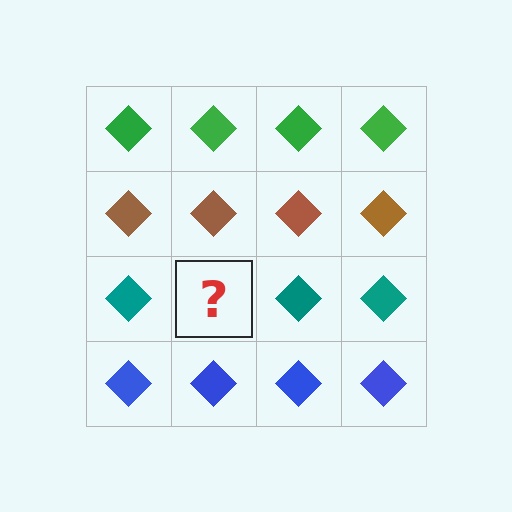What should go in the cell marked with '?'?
The missing cell should contain a teal diamond.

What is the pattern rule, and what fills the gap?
The rule is that each row has a consistent color. The gap should be filled with a teal diamond.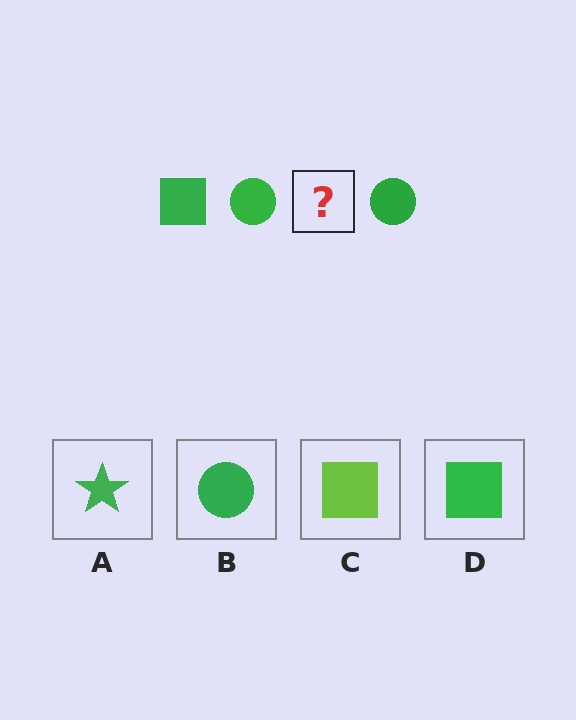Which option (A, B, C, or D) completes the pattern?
D.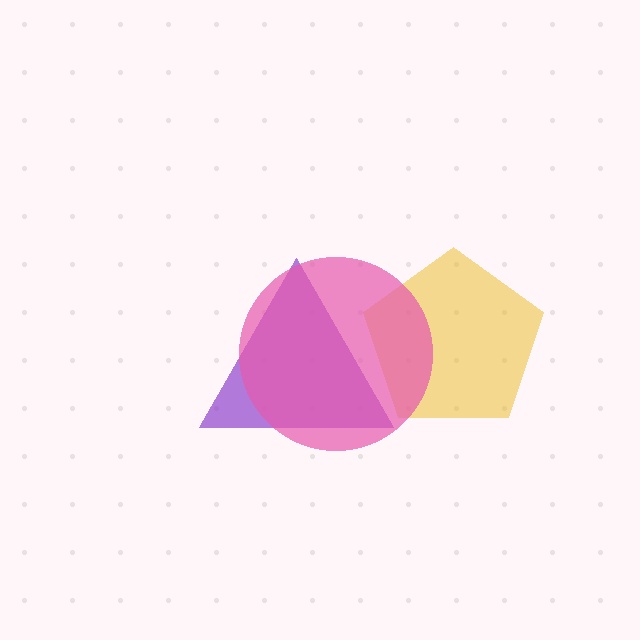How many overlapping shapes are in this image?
There are 3 overlapping shapes in the image.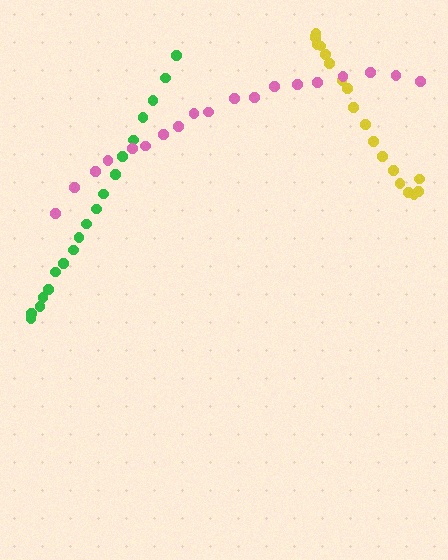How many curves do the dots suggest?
There are 3 distinct paths.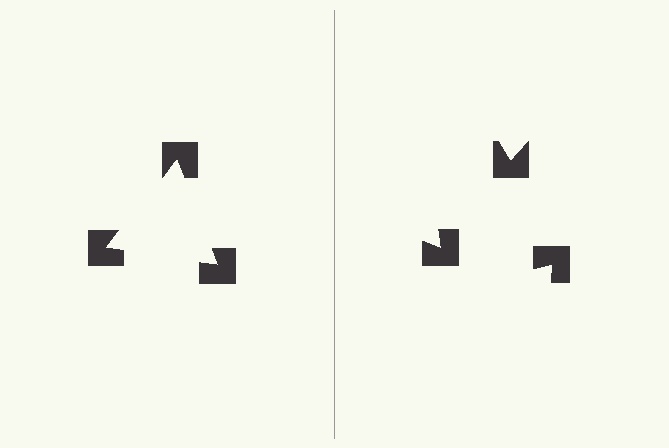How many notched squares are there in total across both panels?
6 — 3 on each side.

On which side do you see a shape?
An illusory triangle appears on the left side. On the right side the wedge cuts are rotated, so no coherent shape forms.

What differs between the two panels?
The notched squares are positioned identically on both sides; only the wedge orientations differ. On the left they align to a triangle; on the right they are misaligned.